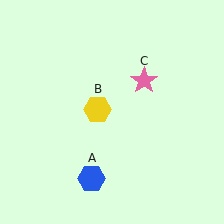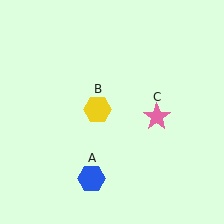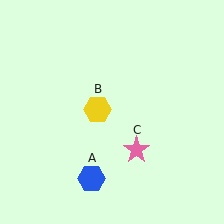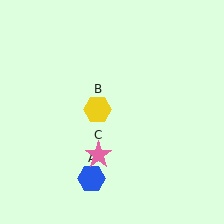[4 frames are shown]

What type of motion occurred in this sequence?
The pink star (object C) rotated clockwise around the center of the scene.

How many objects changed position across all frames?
1 object changed position: pink star (object C).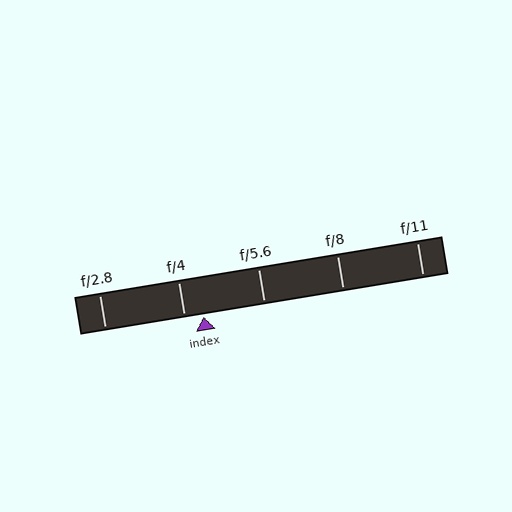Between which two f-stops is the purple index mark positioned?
The index mark is between f/4 and f/5.6.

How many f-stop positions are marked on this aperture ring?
There are 5 f-stop positions marked.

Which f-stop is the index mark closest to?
The index mark is closest to f/4.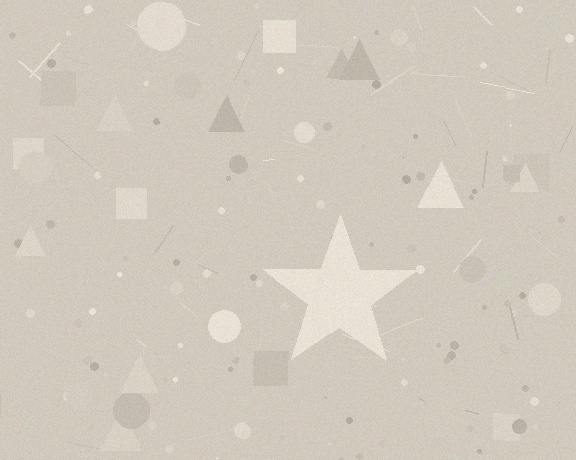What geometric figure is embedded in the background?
A star is embedded in the background.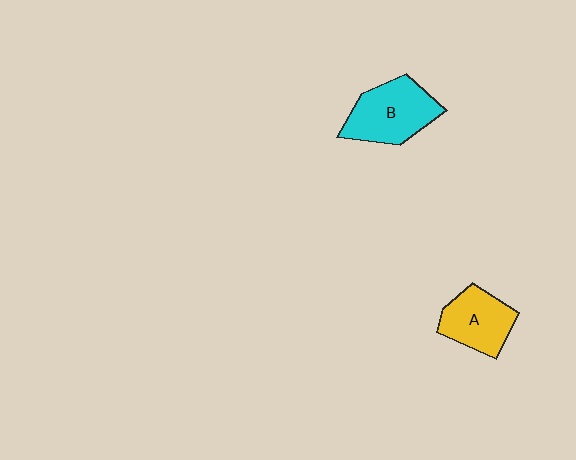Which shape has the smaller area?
Shape A (yellow).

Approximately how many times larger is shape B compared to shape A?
Approximately 1.2 times.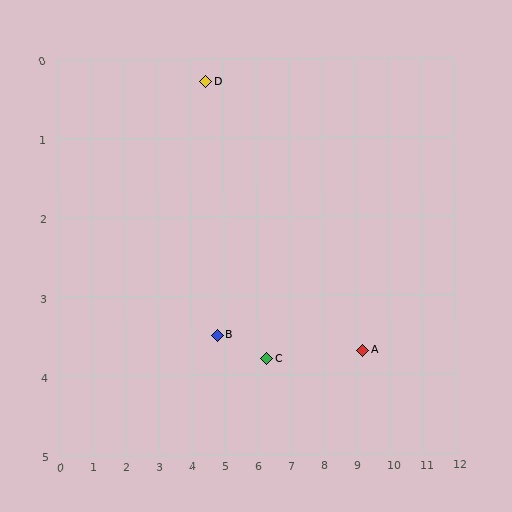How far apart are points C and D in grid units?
Points C and D are about 3.9 grid units apart.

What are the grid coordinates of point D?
Point D is at approximately (4.5, 0.3).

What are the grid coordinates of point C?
Point C is at approximately (6.3, 3.8).